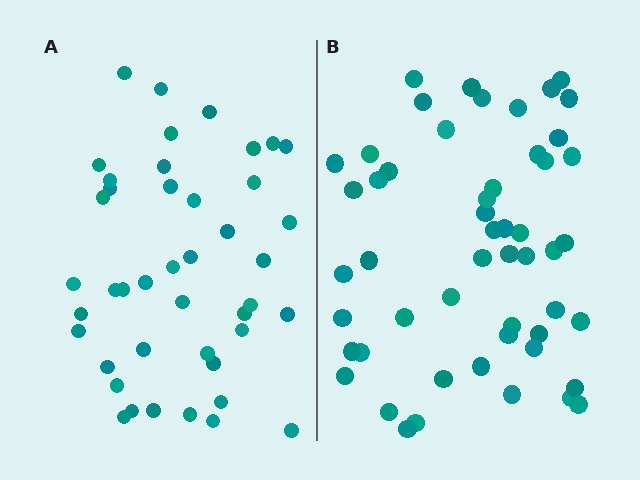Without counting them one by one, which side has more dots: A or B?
Region B (the right region) has more dots.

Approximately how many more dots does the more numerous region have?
Region B has roughly 8 or so more dots than region A.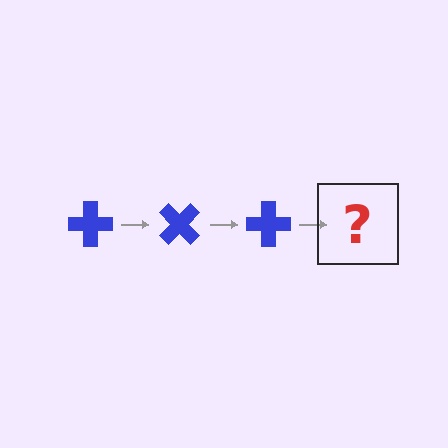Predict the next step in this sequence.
The next step is a blue cross rotated 135 degrees.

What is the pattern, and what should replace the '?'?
The pattern is that the cross rotates 45 degrees each step. The '?' should be a blue cross rotated 135 degrees.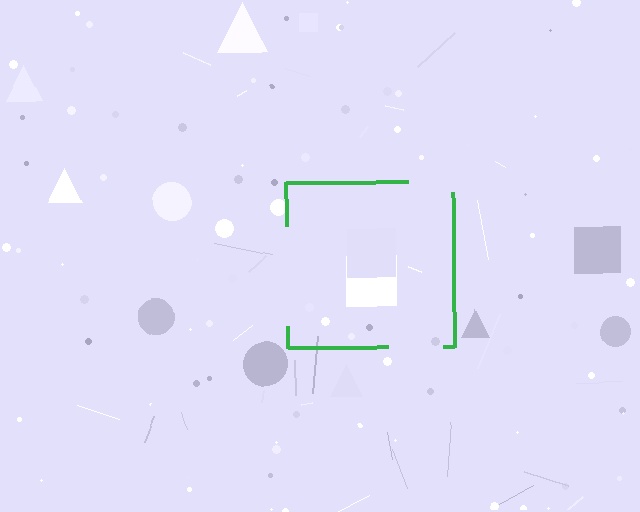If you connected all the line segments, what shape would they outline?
They would outline a square.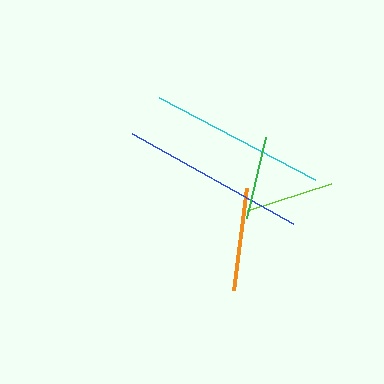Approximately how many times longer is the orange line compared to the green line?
The orange line is approximately 1.2 times the length of the green line.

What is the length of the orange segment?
The orange segment is approximately 103 pixels long.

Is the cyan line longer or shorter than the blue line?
The blue line is longer than the cyan line.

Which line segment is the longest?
The blue line is the longest at approximately 185 pixels.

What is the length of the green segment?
The green segment is approximately 84 pixels long.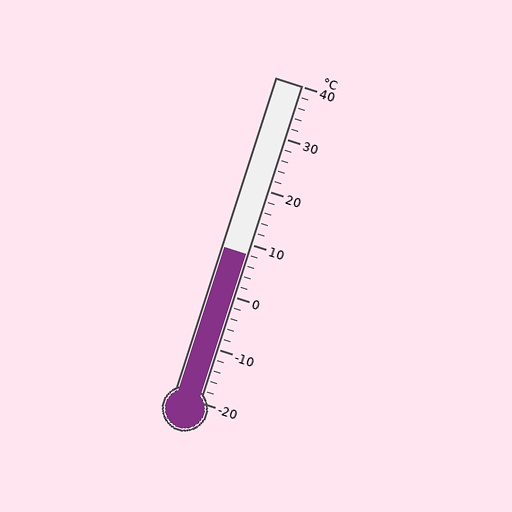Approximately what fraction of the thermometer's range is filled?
The thermometer is filled to approximately 45% of its range.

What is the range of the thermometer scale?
The thermometer scale ranges from -20°C to 40°C.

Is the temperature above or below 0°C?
The temperature is above 0°C.